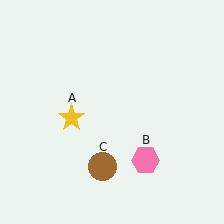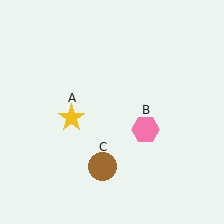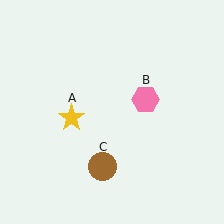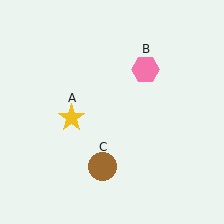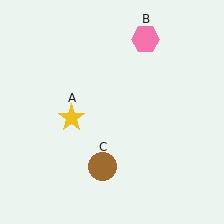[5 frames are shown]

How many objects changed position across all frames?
1 object changed position: pink hexagon (object B).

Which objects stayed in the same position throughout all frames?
Yellow star (object A) and brown circle (object C) remained stationary.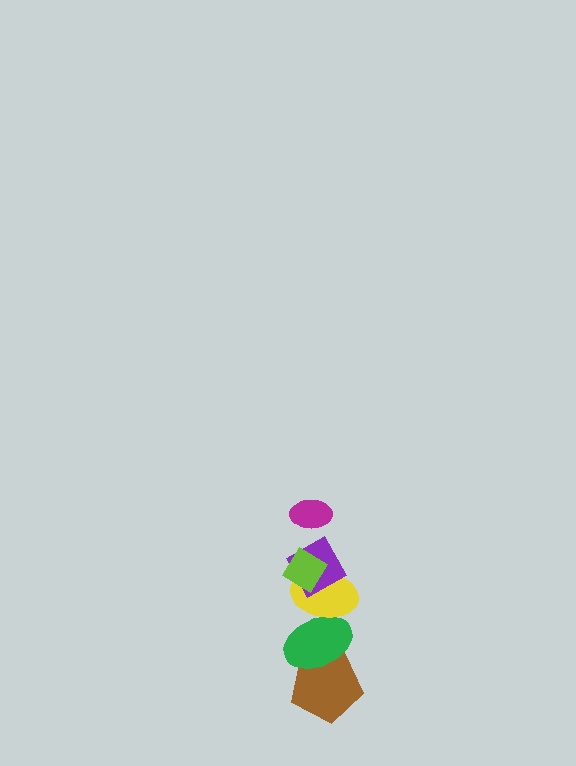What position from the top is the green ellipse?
The green ellipse is 5th from the top.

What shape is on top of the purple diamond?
The lime diamond is on top of the purple diamond.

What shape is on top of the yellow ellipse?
The purple diamond is on top of the yellow ellipse.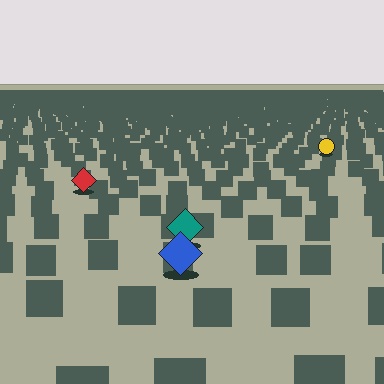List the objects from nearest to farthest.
From nearest to farthest: the blue diamond, the teal diamond, the red diamond, the yellow circle.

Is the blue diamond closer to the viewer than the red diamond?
Yes. The blue diamond is closer — you can tell from the texture gradient: the ground texture is coarser near it.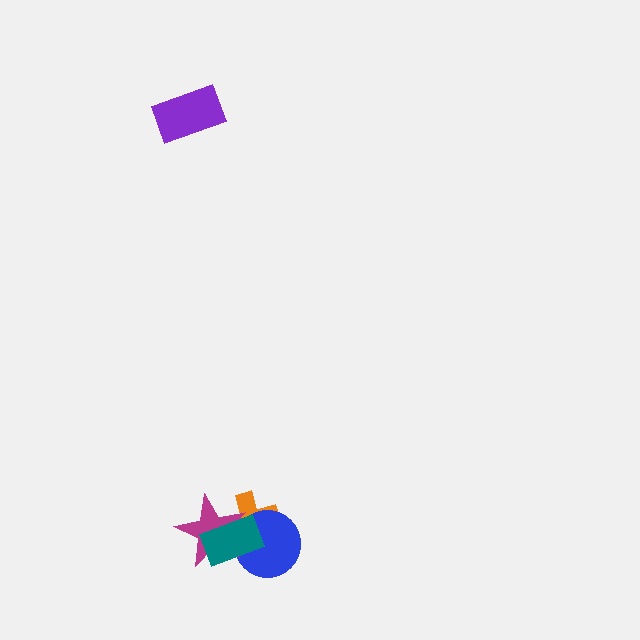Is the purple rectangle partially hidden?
No, no other shape covers it.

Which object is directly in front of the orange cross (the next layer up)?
The blue circle is directly in front of the orange cross.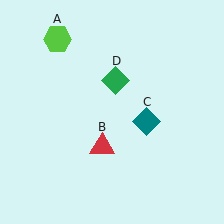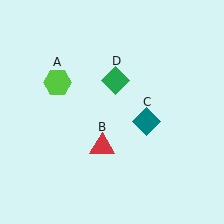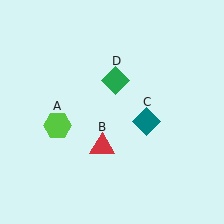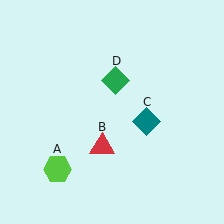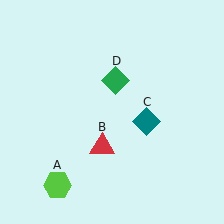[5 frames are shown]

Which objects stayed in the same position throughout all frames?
Red triangle (object B) and teal diamond (object C) and green diamond (object D) remained stationary.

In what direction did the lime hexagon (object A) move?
The lime hexagon (object A) moved down.